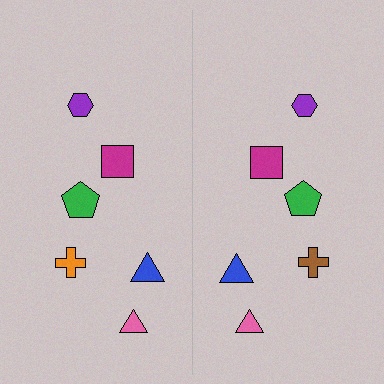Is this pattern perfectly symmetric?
No, the pattern is not perfectly symmetric. The brown cross on the right side breaks the symmetry — its mirror counterpart is orange.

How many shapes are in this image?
There are 12 shapes in this image.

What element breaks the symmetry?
The brown cross on the right side breaks the symmetry — its mirror counterpart is orange.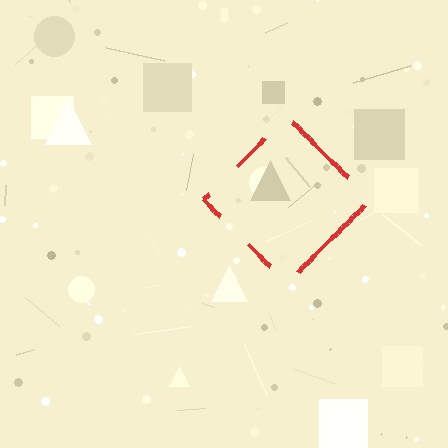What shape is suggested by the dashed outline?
The dashed outline suggests a diamond.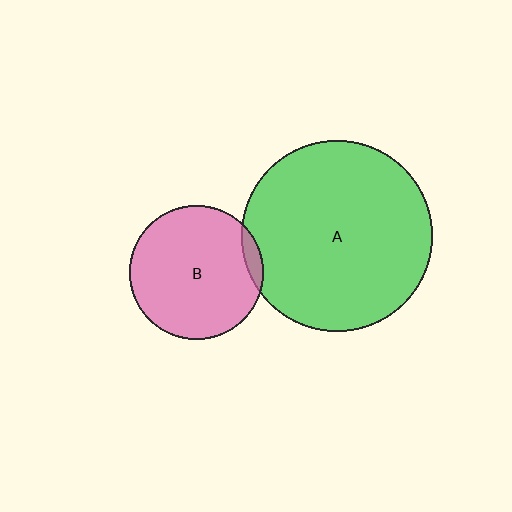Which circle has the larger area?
Circle A (green).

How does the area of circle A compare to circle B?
Approximately 2.0 times.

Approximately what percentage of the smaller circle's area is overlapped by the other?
Approximately 5%.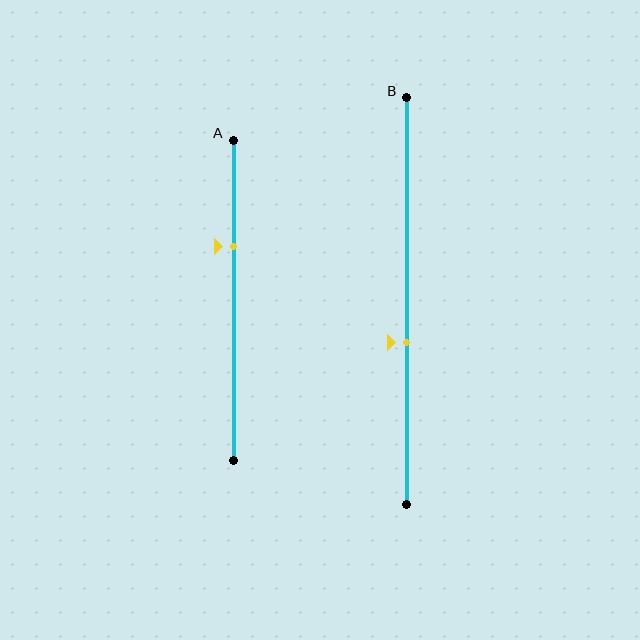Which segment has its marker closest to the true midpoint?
Segment B has its marker closest to the true midpoint.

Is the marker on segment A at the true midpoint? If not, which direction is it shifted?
No, the marker on segment A is shifted upward by about 17% of the segment length.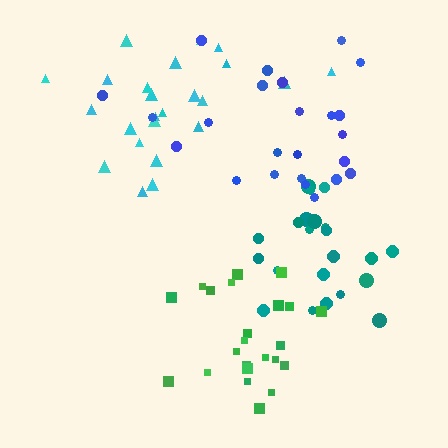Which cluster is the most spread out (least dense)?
Blue.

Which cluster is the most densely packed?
Teal.